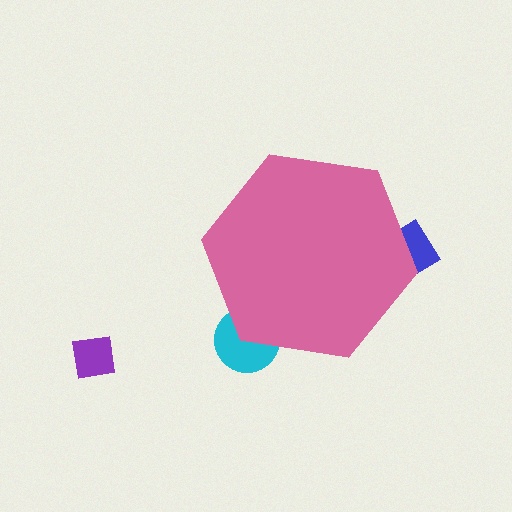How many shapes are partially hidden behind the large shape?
2 shapes are partially hidden.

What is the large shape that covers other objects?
A pink hexagon.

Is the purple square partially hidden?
No, the purple square is fully visible.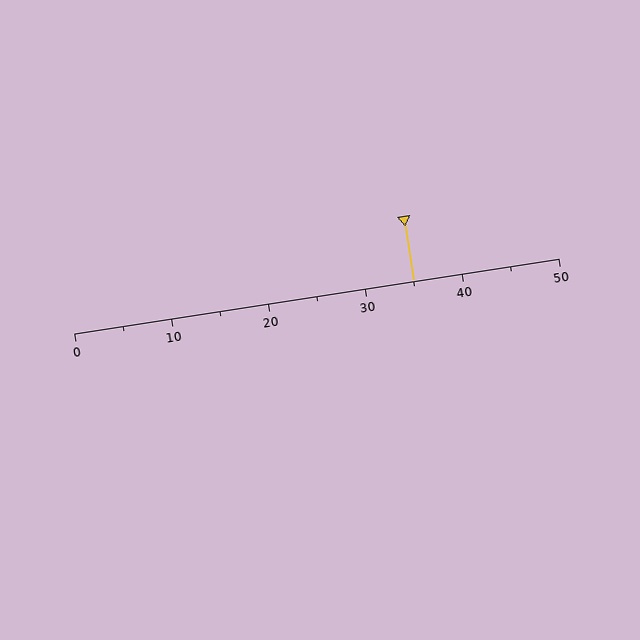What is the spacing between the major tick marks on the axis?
The major ticks are spaced 10 apart.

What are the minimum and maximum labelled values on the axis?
The axis runs from 0 to 50.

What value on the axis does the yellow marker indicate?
The marker indicates approximately 35.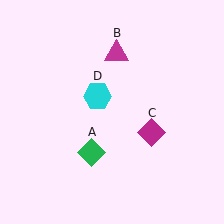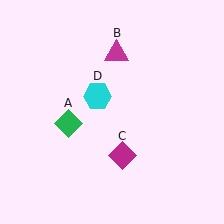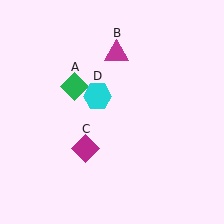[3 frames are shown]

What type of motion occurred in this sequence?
The green diamond (object A), magenta diamond (object C) rotated clockwise around the center of the scene.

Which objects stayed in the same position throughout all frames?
Magenta triangle (object B) and cyan hexagon (object D) remained stationary.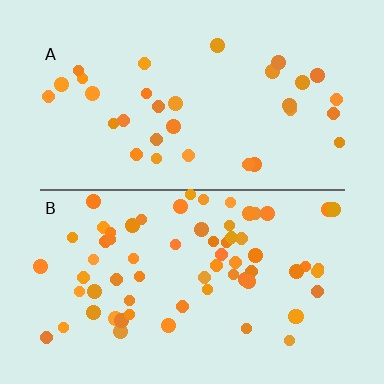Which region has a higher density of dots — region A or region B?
B (the bottom).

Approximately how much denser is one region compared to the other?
Approximately 2.1× — region B over region A.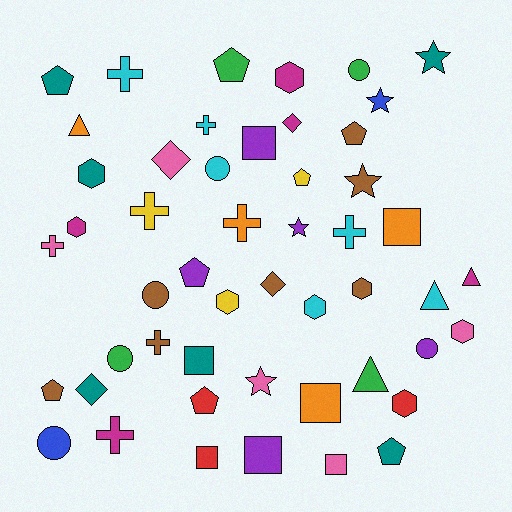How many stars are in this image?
There are 5 stars.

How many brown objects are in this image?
There are 7 brown objects.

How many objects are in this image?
There are 50 objects.